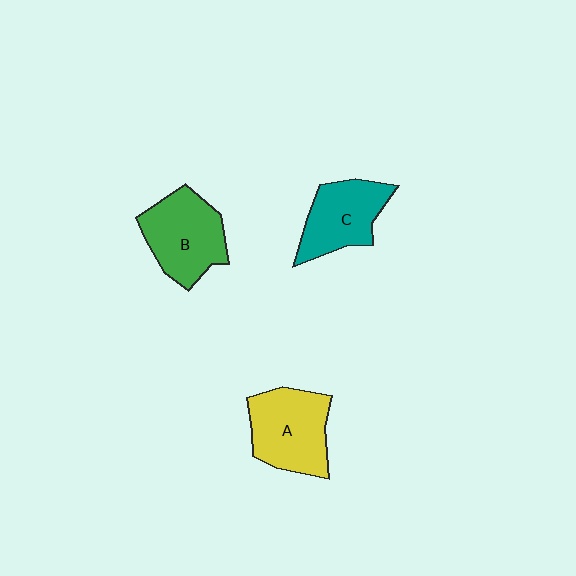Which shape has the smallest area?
Shape C (teal).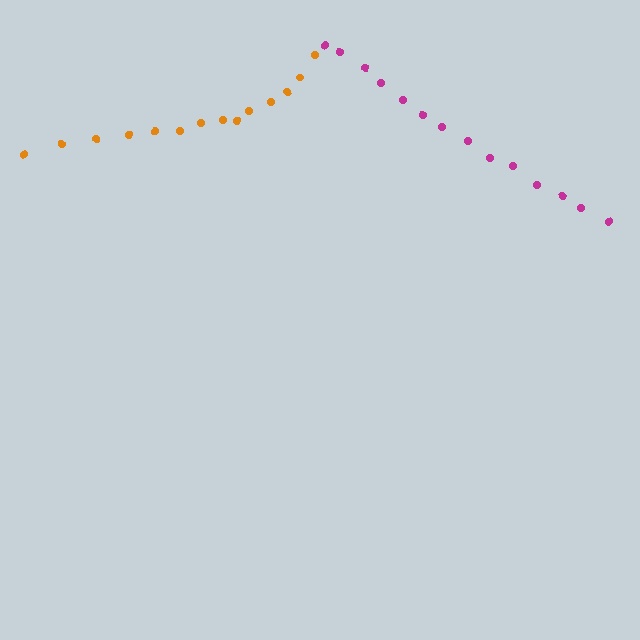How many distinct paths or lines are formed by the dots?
There are 2 distinct paths.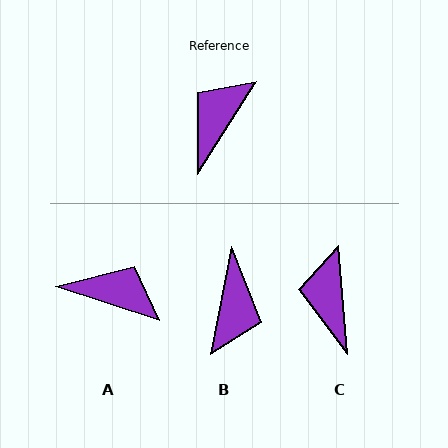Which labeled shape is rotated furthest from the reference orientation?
B, about 158 degrees away.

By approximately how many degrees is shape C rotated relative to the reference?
Approximately 38 degrees counter-clockwise.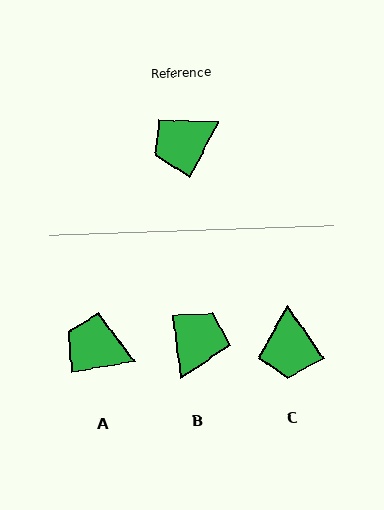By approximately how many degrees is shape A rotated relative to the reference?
Approximately 52 degrees clockwise.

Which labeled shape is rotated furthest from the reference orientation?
B, about 145 degrees away.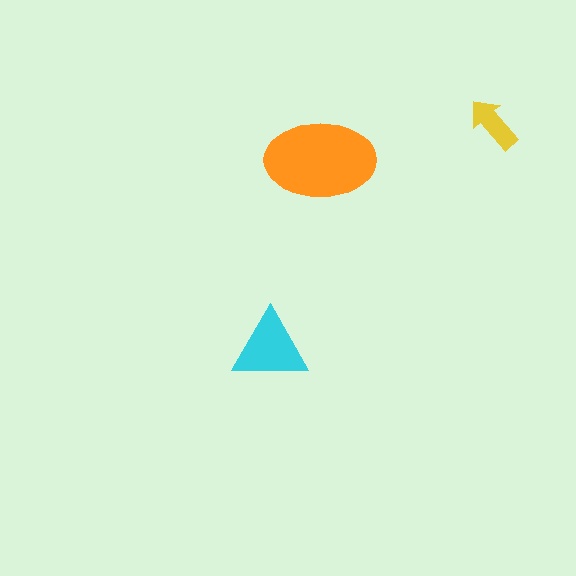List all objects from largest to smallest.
The orange ellipse, the cyan triangle, the yellow arrow.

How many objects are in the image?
There are 3 objects in the image.